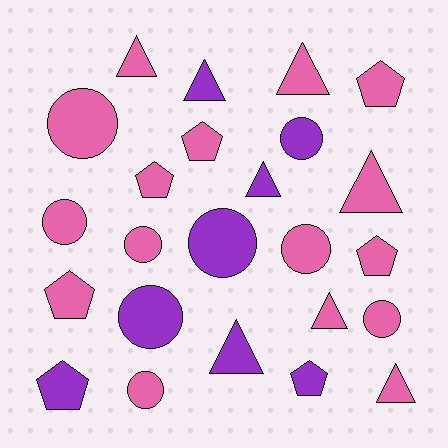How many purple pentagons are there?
There are 2 purple pentagons.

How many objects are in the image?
There are 24 objects.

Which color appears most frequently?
Pink, with 16 objects.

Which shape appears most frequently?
Circle, with 9 objects.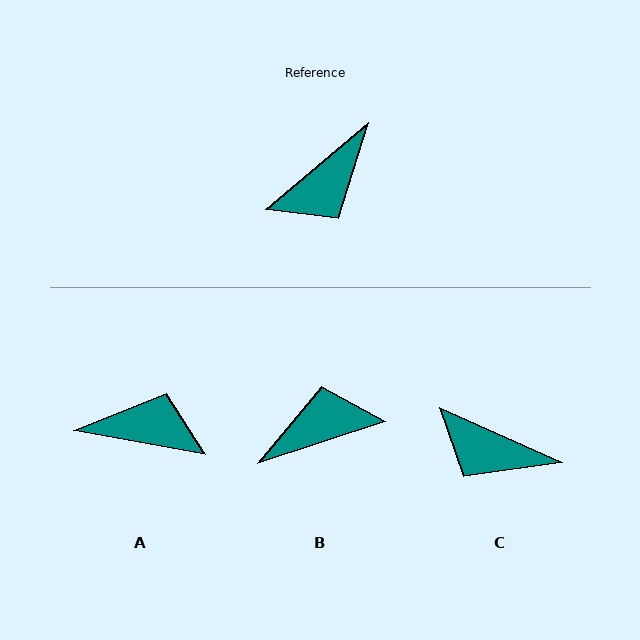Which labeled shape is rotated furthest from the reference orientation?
B, about 158 degrees away.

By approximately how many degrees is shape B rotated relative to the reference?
Approximately 158 degrees counter-clockwise.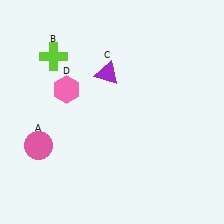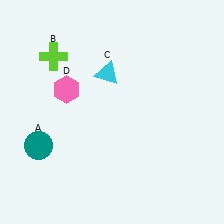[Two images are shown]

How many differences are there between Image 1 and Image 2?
There are 2 differences between the two images.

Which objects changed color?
A changed from pink to teal. C changed from purple to cyan.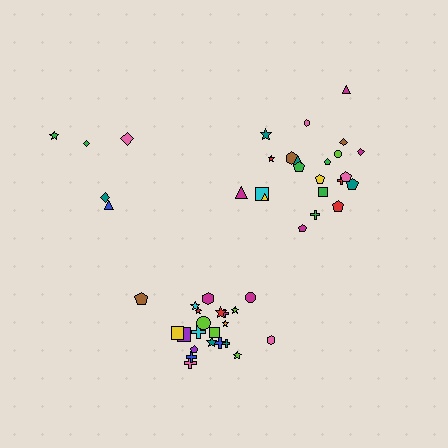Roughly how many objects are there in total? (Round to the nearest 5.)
Roughly 50 objects in total.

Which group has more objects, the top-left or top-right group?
The top-right group.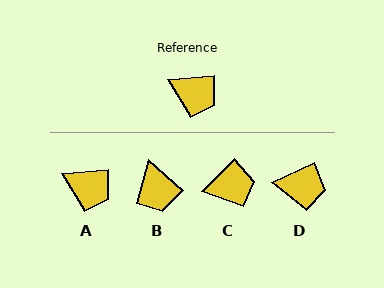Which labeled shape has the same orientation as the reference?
A.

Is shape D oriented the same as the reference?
No, it is off by about 21 degrees.